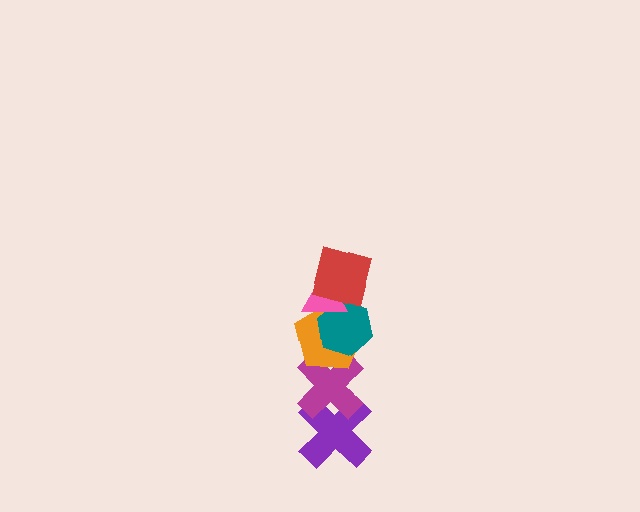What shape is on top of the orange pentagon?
The teal hexagon is on top of the orange pentagon.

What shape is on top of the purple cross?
The magenta cross is on top of the purple cross.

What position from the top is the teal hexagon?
The teal hexagon is 3rd from the top.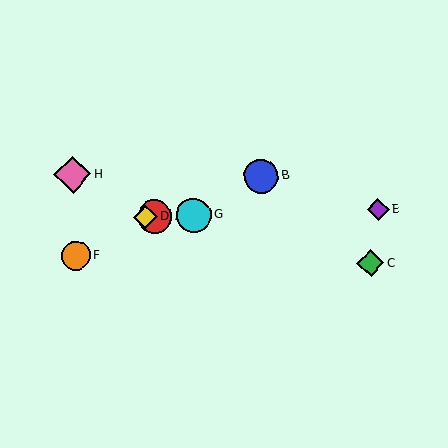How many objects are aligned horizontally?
4 objects (A, D, E, G) are aligned horizontally.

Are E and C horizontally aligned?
No, E is at y≈209 and C is at y≈263.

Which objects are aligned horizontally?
Objects A, D, E, G are aligned horizontally.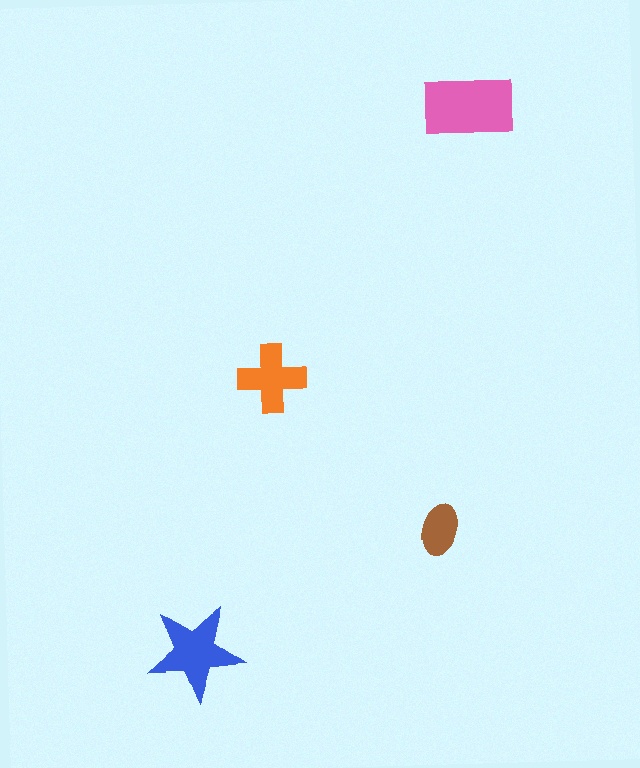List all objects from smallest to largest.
The brown ellipse, the orange cross, the blue star, the pink rectangle.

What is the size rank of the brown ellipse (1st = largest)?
4th.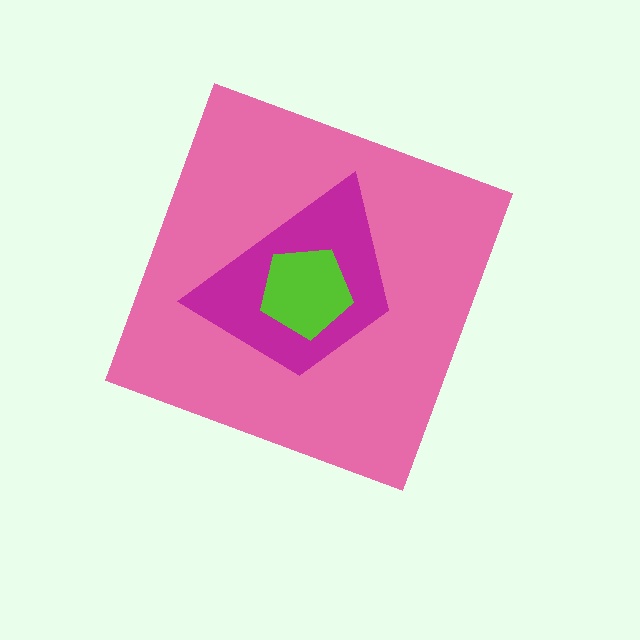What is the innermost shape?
The lime pentagon.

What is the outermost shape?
The pink diamond.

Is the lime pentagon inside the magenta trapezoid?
Yes.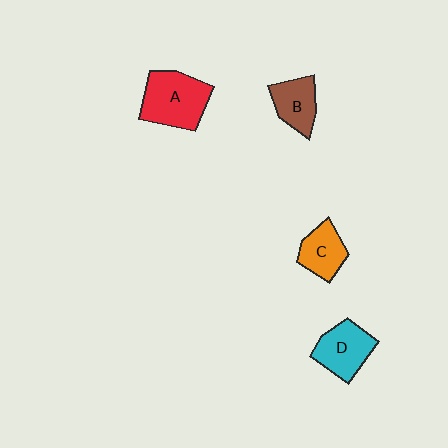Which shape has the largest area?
Shape A (red).